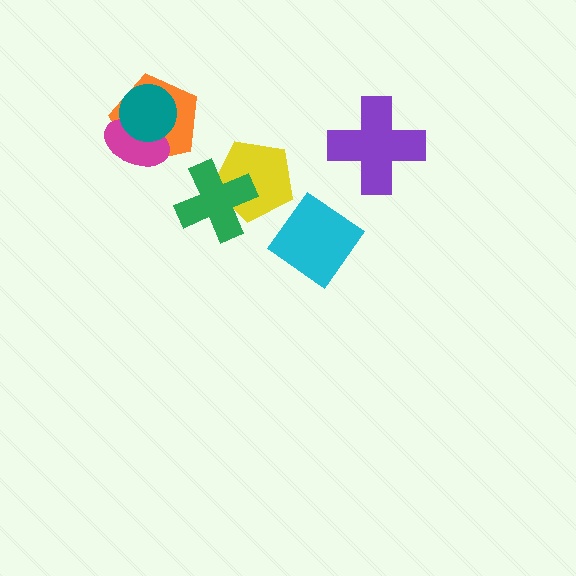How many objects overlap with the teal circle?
2 objects overlap with the teal circle.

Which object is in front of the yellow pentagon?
The green cross is in front of the yellow pentagon.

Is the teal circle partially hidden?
No, no other shape covers it.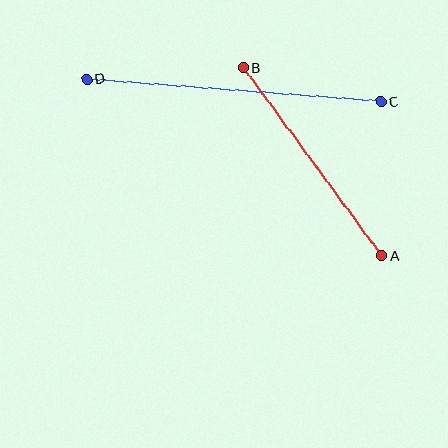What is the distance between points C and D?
The distance is approximately 295 pixels.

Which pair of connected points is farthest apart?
Points C and D are farthest apart.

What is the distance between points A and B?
The distance is approximately 234 pixels.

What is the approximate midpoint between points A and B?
The midpoint is at approximately (313, 162) pixels.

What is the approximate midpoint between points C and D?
The midpoint is at approximately (234, 90) pixels.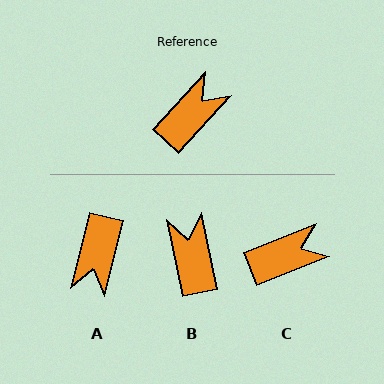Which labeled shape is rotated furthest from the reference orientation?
A, about 152 degrees away.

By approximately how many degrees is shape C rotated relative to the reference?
Approximately 27 degrees clockwise.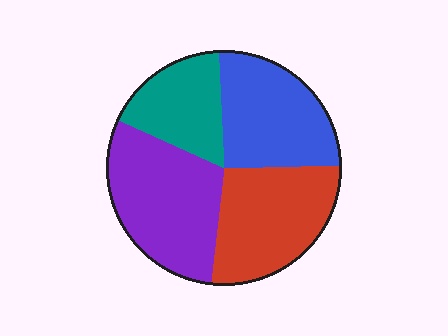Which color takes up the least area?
Teal, at roughly 20%.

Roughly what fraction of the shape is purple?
Purple takes up about one third (1/3) of the shape.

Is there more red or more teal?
Red.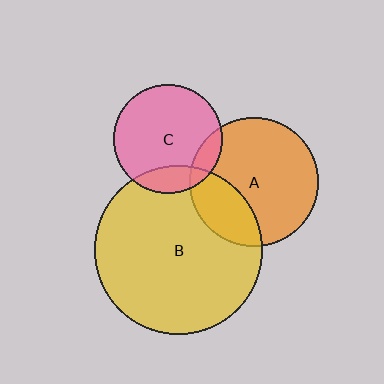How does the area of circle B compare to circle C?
Approximately 2.4 times.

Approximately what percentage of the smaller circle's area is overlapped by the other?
Approximately 15%.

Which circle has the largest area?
Circle B (yellow).